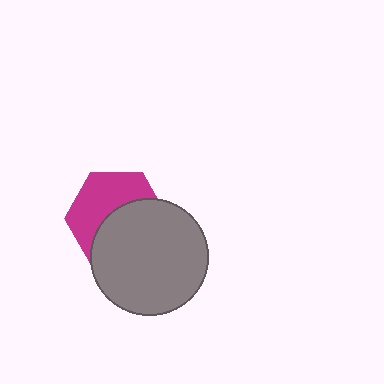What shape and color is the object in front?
The object in front is a gray circle.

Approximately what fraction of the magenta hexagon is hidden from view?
Roughly 51% of the magenta hexagon is hidden behind the gray circle.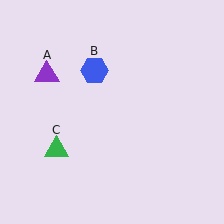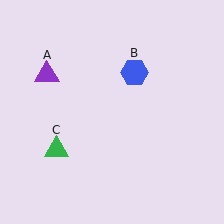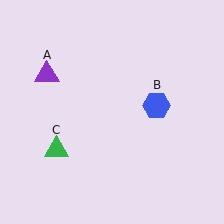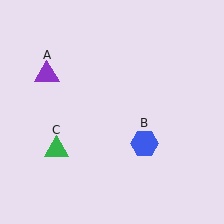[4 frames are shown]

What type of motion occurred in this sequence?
The blue hexagon (object B) rotated clockwise around the center of the scene.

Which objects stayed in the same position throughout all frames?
Purple triangle (object A) and green triangle (object C) remained stationary.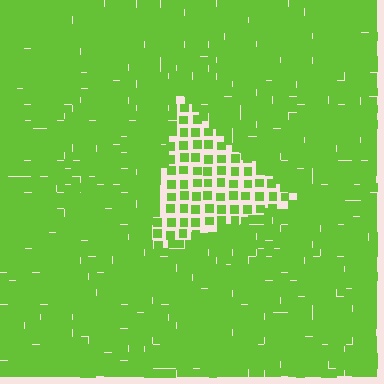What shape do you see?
I see a triangle.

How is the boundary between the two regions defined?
The boundary is defined by a change in element density (approximately 2.5x ratio). All elements are the same color, size, and shape.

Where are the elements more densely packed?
The elements are more densely packed outside the triangle boundary.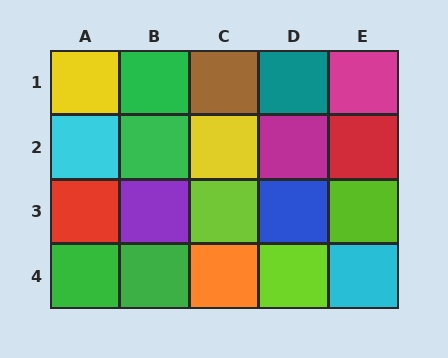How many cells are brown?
1 cell is brown.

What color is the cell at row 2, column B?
Green.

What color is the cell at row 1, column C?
Brown.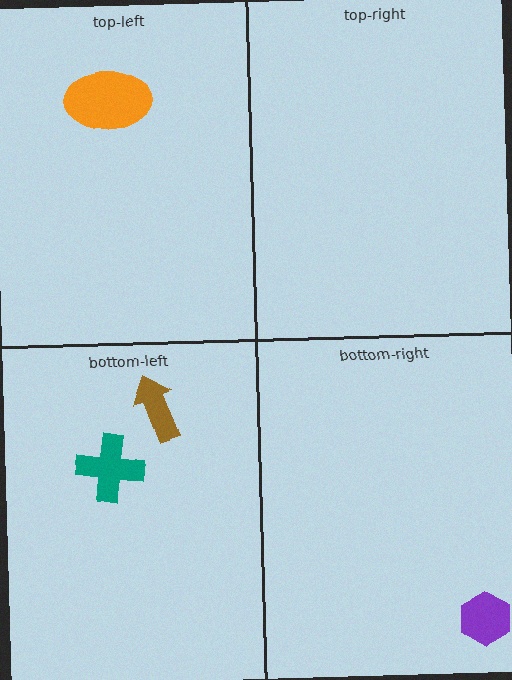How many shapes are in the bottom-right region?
1.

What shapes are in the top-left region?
The orange ellipse.